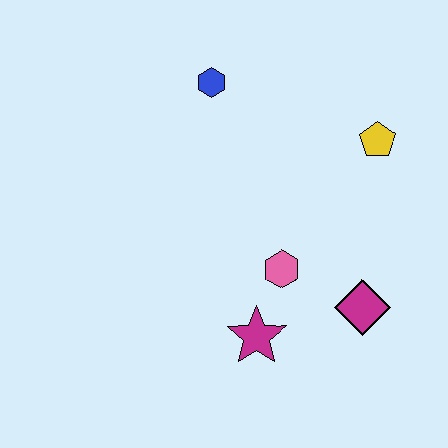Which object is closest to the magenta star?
The pink hexagon is closest to the magenta star.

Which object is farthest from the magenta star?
The blue hexagon is farthest from the magenta star.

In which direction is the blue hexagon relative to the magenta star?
The blue hexagon is above the magenta star.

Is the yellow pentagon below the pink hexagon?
No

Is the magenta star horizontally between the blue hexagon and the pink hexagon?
Yes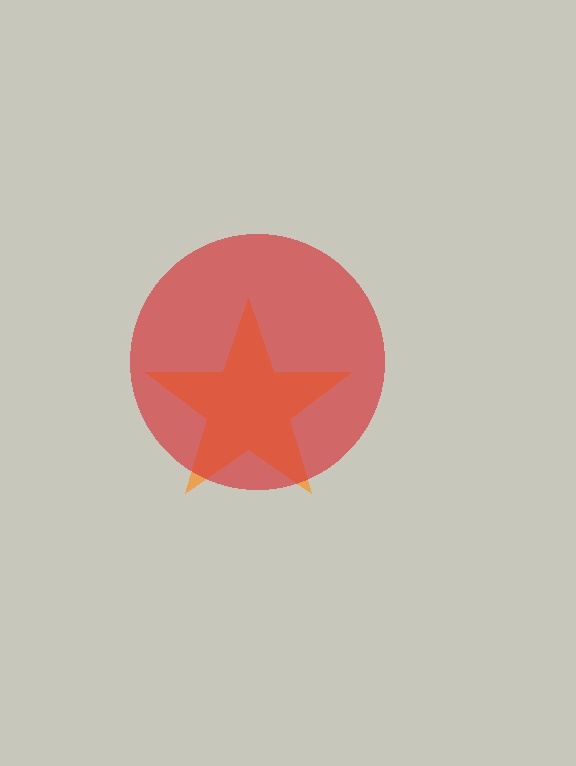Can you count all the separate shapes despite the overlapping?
Yes, there are 2 separate shapes.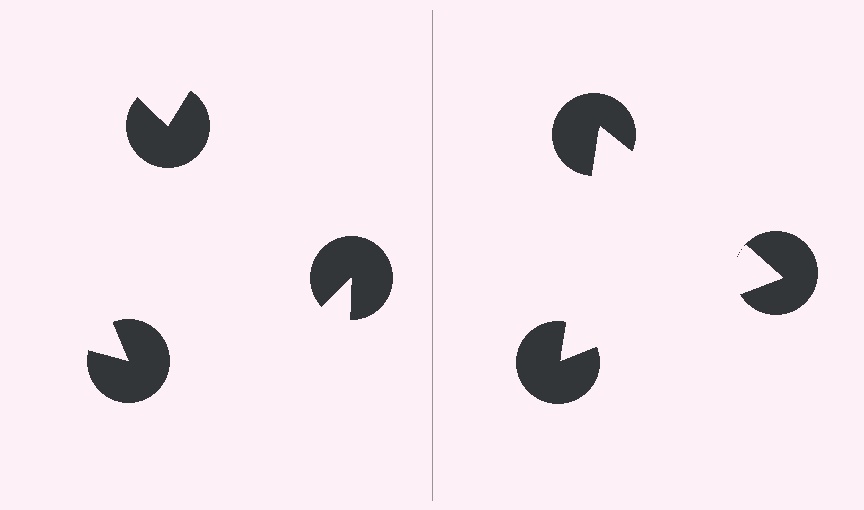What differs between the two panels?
The pac-man discs are positioned identically on both sides; only the wedge orientations differ. On the right they align to a triangle; on the left they are misaligned.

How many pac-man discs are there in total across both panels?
6 — 3 on each side.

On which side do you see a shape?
An illusory triangle appears on the right side. On the left side the wedge cuts are rotated, so no coherent shape forms.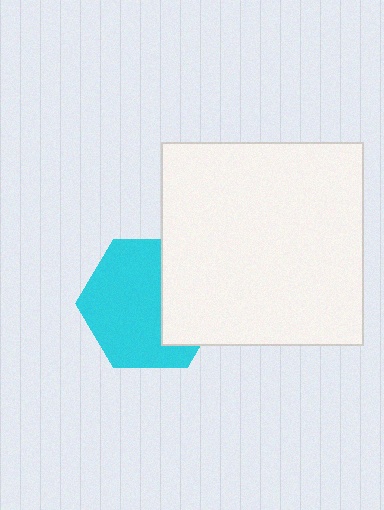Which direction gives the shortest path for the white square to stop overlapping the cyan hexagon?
Moving right gives the shortest separation.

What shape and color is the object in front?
The object in front is a white square.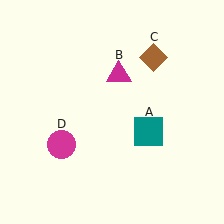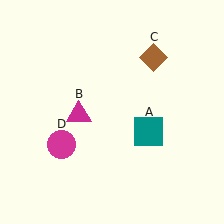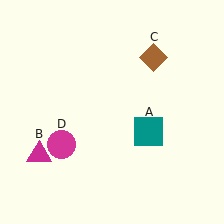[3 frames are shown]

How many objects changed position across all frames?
1 object changed position: magenta triangle (object B).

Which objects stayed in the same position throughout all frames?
Teal square (object A) and brown diamond (object C) and magenta circle (object D) remained stationary.